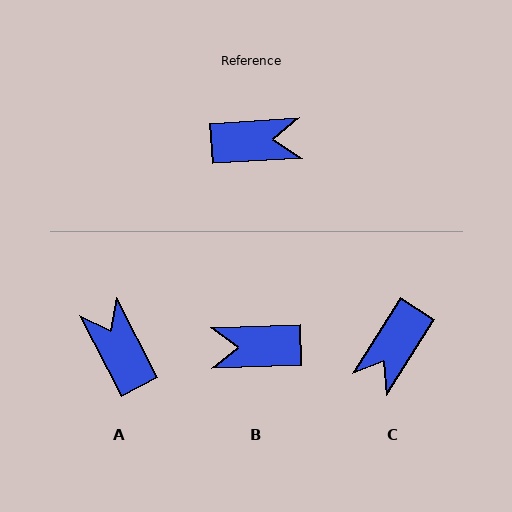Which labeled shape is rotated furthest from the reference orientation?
B, about 178 degrees away.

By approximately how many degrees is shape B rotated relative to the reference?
Approximately 178 degrees counter-clockwise.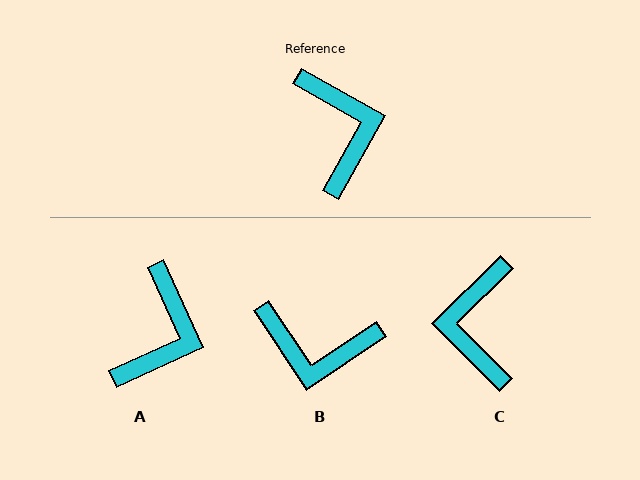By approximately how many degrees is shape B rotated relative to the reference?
Approximately 117 degrees clockwise.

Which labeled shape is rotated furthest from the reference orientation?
C, about 165 degrees away.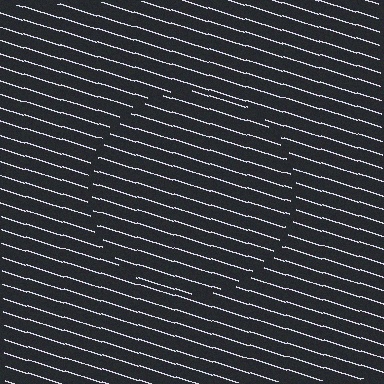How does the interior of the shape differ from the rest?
The interior of the shape contains the same grating, shifted by half a period — the contour is defined by the phase discontinuity where line-ends from the inner and outer gratings abut.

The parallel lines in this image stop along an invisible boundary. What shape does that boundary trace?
An illusory circle. The interior of the shape contains the same grating, shifted by half a period — the contour is defined by the phase discontinuity where line-ends from the inner and outer gratings abut.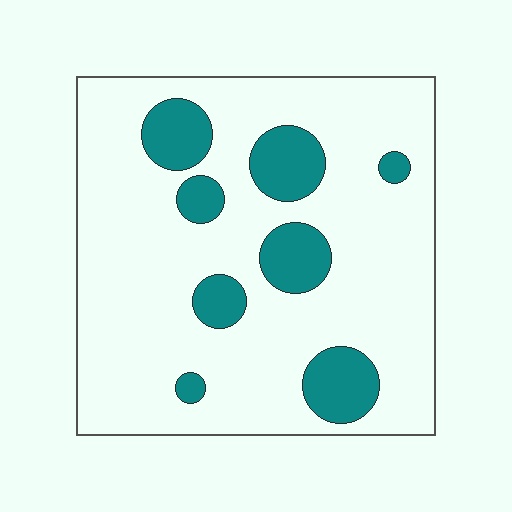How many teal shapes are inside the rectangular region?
8.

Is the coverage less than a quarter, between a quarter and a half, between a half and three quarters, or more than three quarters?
Less than a quarter.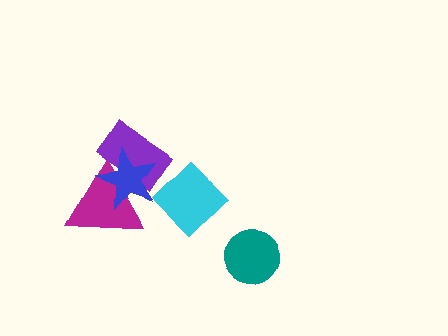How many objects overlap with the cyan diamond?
0 objects overlap with the cyan diamond.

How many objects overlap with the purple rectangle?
2 objects overlap with the purple rectangle.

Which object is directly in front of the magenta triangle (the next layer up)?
The purple rectangle is directly in front of the magenta triangle.